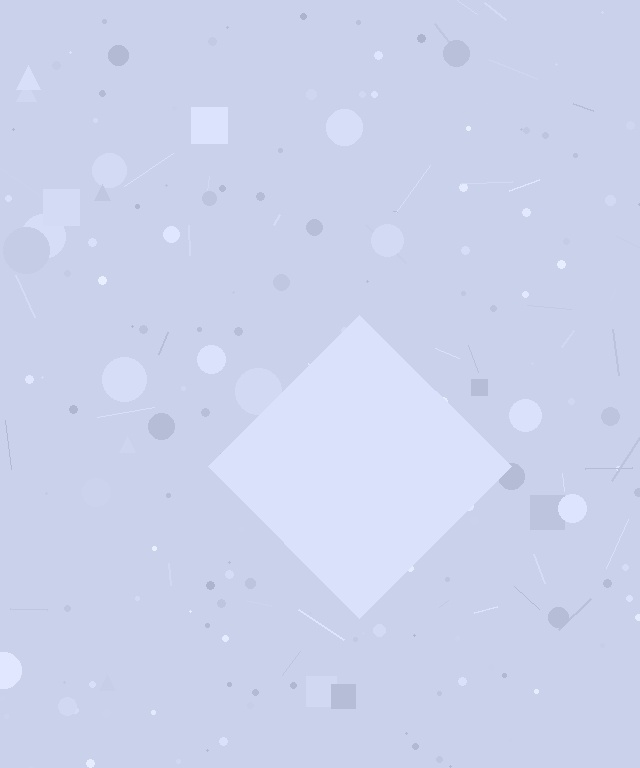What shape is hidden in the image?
A diamond is hidden in the image.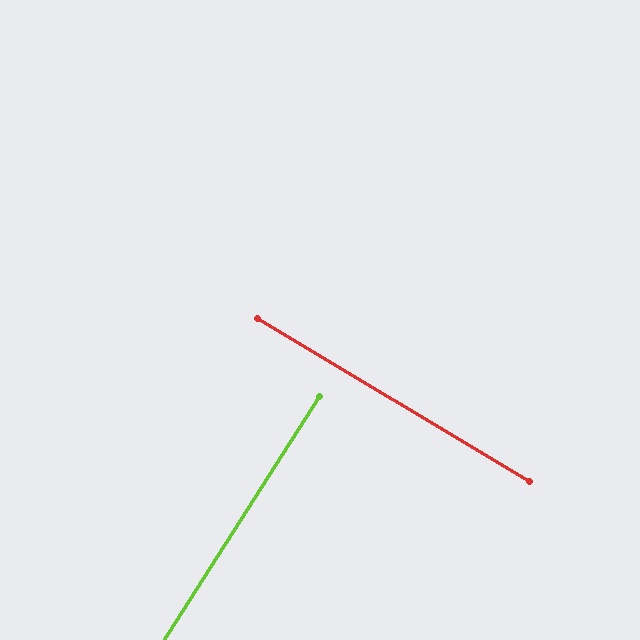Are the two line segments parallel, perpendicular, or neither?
Perpendicular — they meet at approximately 88°.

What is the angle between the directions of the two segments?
Approximately 88 degrees.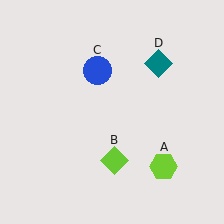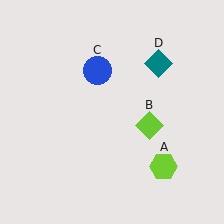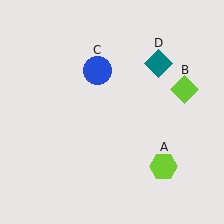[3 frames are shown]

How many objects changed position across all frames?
1 object changed position: lime diamond (object B).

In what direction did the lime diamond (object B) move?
The lime diamond (object B) moved up and to the right.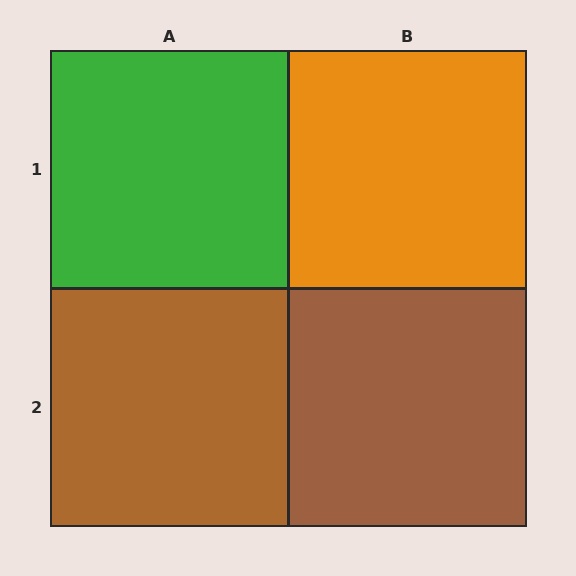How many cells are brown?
2 cells are brown.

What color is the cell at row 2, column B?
Brown.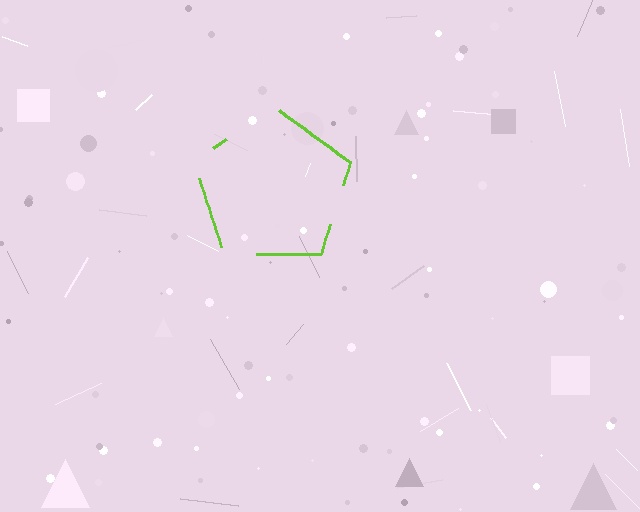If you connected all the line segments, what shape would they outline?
They would outline a pentagon.